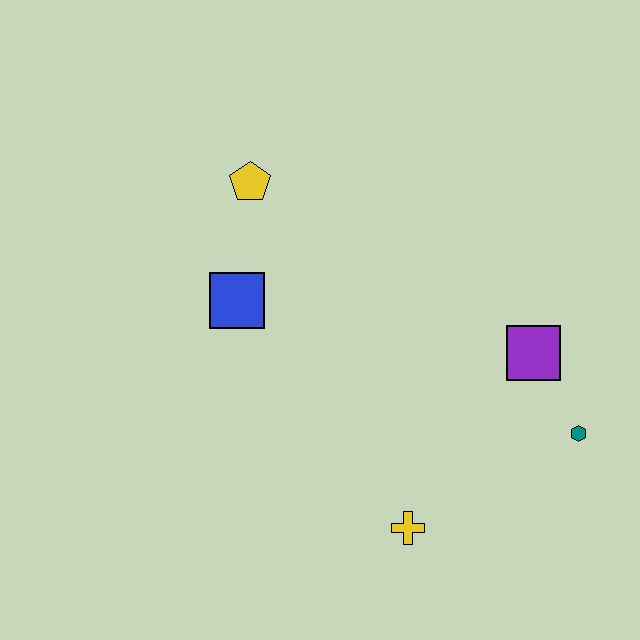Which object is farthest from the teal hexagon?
The yellow pentagon is farthest from the teal hexagon.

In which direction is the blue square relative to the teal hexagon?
The blue square is to the left of the teal hexagon.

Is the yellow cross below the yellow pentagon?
Yes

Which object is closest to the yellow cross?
The teal hexagon is closest to the yellow cross.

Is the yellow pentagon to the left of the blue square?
No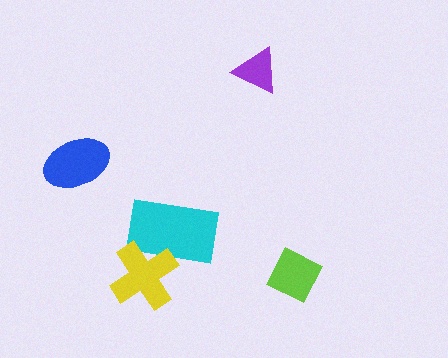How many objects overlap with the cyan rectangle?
1 object overlaps with the cyan rectangle.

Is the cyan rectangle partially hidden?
Yes, it is partially covered by another shape.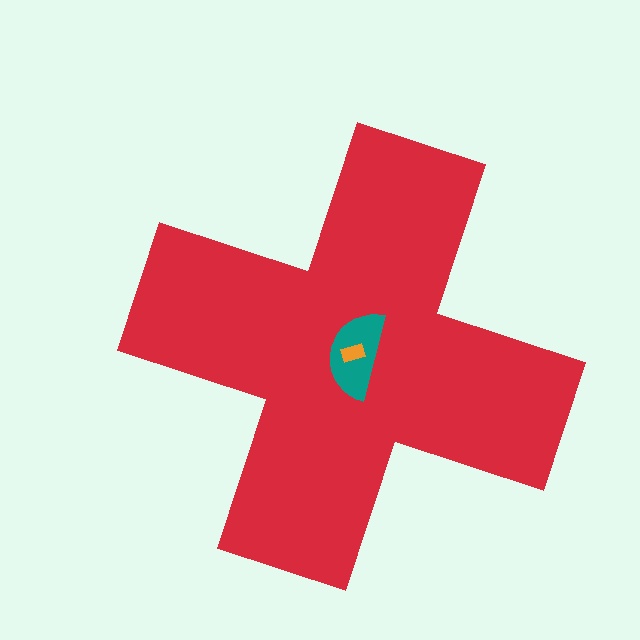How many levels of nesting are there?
3.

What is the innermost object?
The orange rectangle.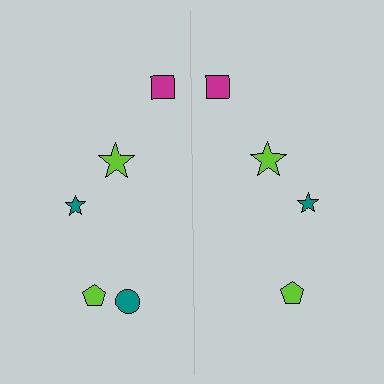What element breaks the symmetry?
A teal circle is missing from the right side.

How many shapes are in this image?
There are 9 shapes in this image.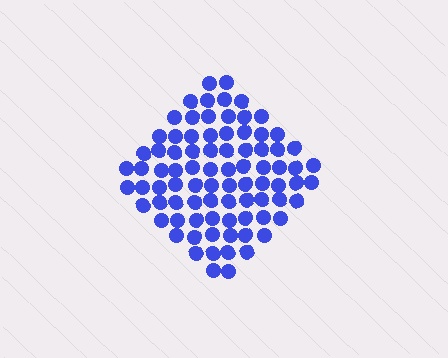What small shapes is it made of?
It is made of small circles.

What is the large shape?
The large shape is a diamond.